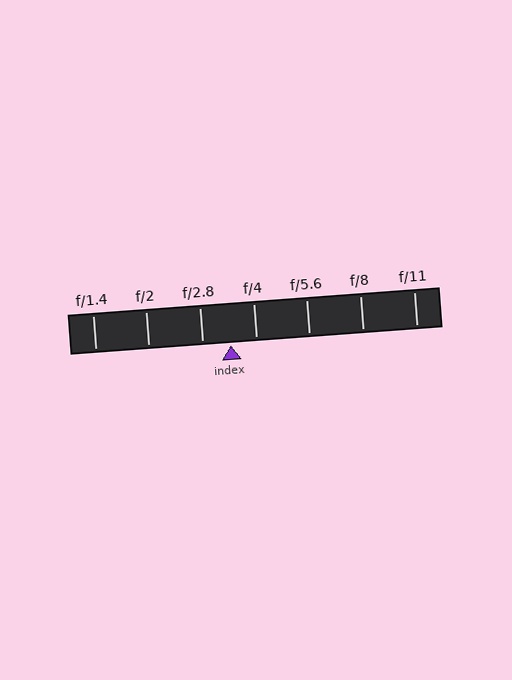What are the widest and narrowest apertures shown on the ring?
The widest aperture shown is f/1.4 and the narrowest is f/11.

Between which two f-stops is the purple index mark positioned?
The index mark is between f/2.8 and f/4.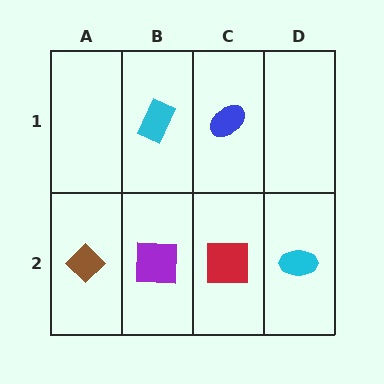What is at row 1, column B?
A cyan rectangle.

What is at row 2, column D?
A cyan ellipse.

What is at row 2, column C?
A red square.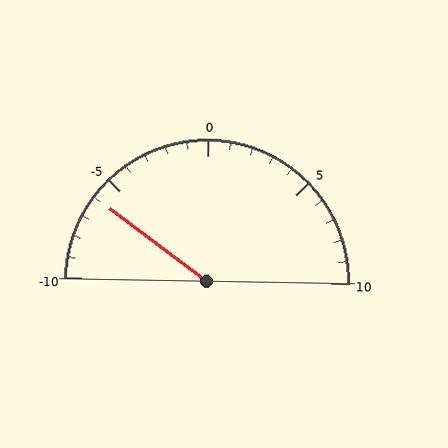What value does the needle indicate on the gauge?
The needle indicates approximately -6.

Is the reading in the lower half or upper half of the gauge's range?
The reading is in the lower half of the range (-10 to 10).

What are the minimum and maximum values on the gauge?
The gauge ranges from -10 to 10.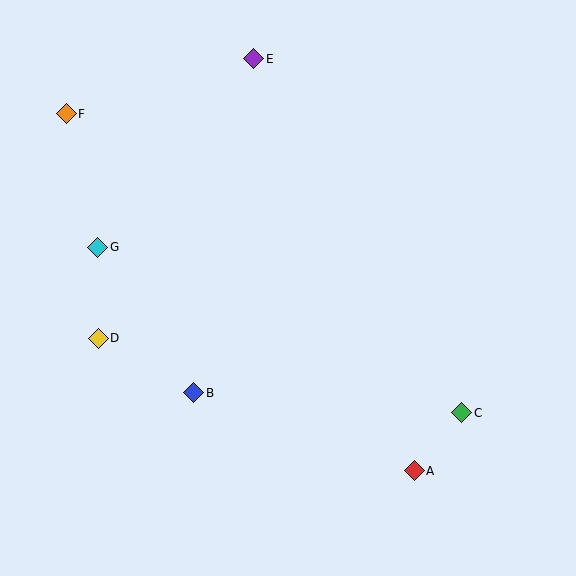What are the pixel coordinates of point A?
Point A is at (414, 471).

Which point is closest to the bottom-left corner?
Point D is closest to the bottom-left corner.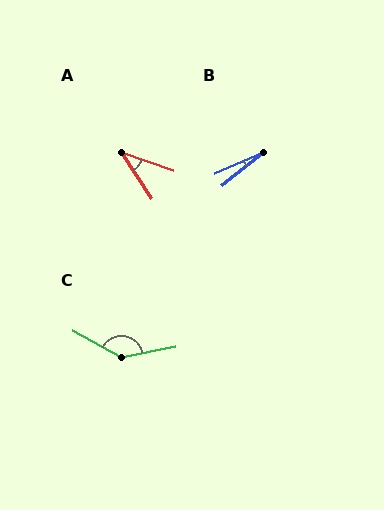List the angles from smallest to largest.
B (15°), A (37°), C (140°).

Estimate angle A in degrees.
Approximately 37 degrees.